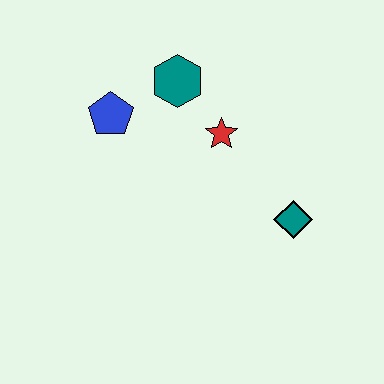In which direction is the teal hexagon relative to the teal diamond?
The teal hexagon is above the teal diamond.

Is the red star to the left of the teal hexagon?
No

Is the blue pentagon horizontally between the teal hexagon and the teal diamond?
No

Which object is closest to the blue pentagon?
The teal hexagon is closest to the blue pentagon.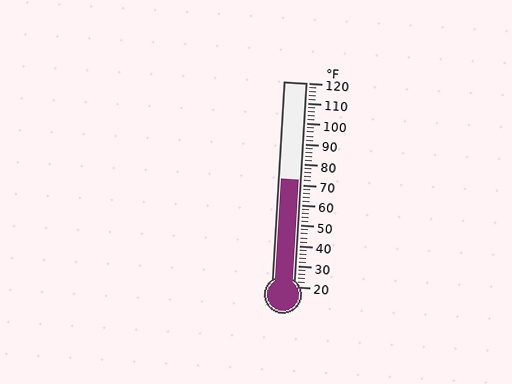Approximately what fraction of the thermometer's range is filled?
The thermometer is filled to approximately 50% of its range.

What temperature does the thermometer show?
The thermometer shows approximately 72°F.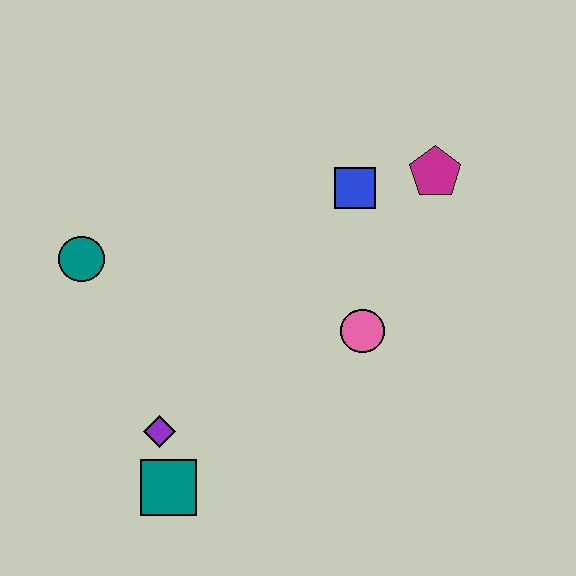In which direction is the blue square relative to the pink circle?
The blue square is above the pink circle.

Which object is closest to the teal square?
The purple diamond is closest to the teal square.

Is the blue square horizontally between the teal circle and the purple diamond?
No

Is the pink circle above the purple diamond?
Yes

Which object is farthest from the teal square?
The magenta pentagon is farthest from the teal square.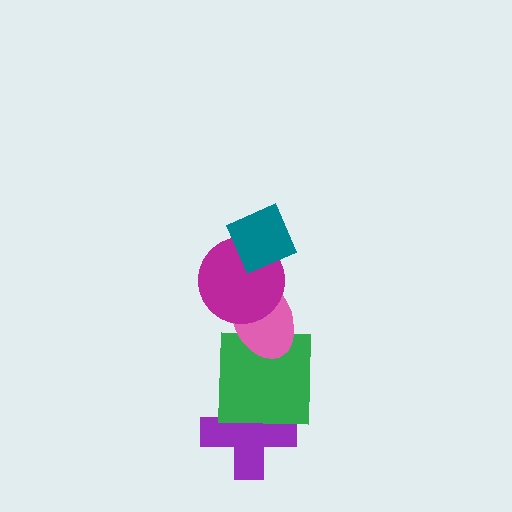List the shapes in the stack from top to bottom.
From top to bottom: the teal diamond, the magenta circle, the pink ellipse, the green square, the purple cross.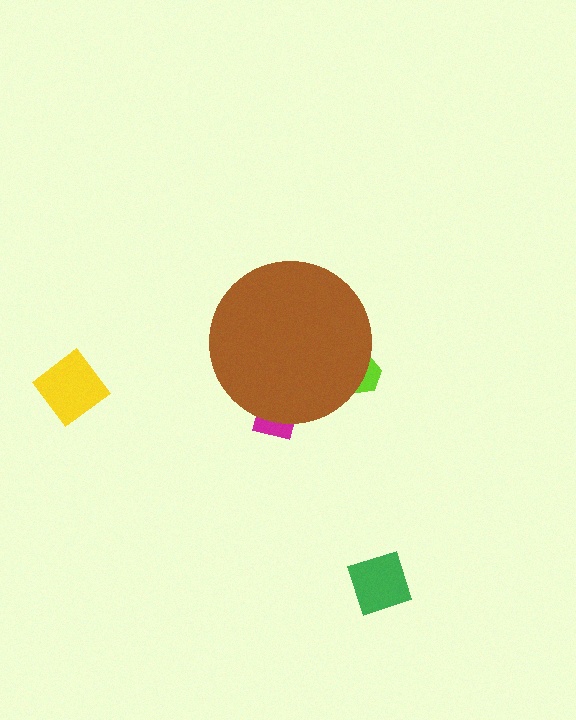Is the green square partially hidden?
No, the green square is fully visible.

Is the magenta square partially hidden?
Yes, the magenta square is partially hidden behind the brown circle.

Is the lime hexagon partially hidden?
Yes, the lime hexagon is partially hidden behind the brown circle.